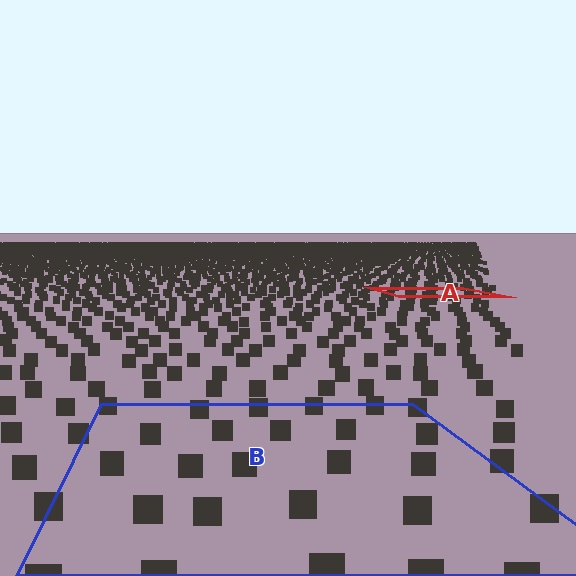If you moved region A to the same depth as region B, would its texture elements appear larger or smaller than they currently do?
They would appear larger. At a closer depth, the same texture elements are projected at a bigger on-screen size.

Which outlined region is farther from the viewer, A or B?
Region A is farther from the viewer — the texture elements inside it appear smaller and more densely packed.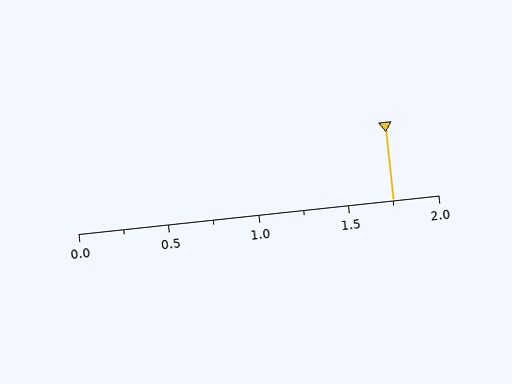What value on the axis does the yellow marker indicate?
The marker indicates approximately 1.75.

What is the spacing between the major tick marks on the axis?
The major ticks are spaced 0.5 apart.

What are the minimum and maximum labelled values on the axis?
The axis runs from 0.0 to 2.0.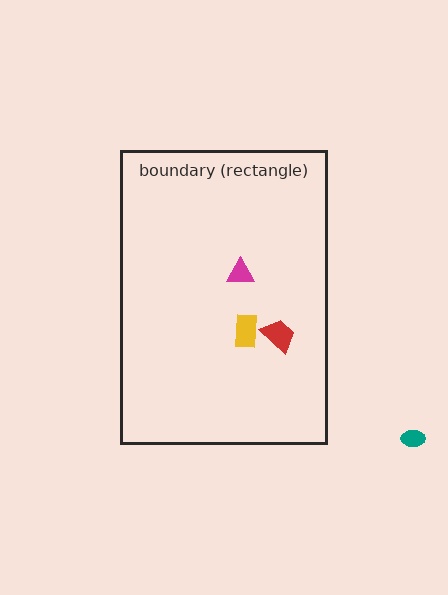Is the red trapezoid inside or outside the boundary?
Inside.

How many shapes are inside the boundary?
3 inside, 1 outside.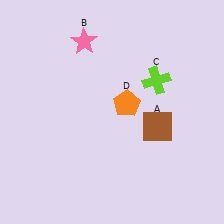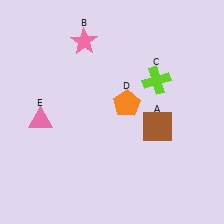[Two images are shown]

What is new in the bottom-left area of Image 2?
A pink triangle (E) was added in the bottom-left area of Image 2.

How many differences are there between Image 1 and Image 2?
There is 1 difference between the two images.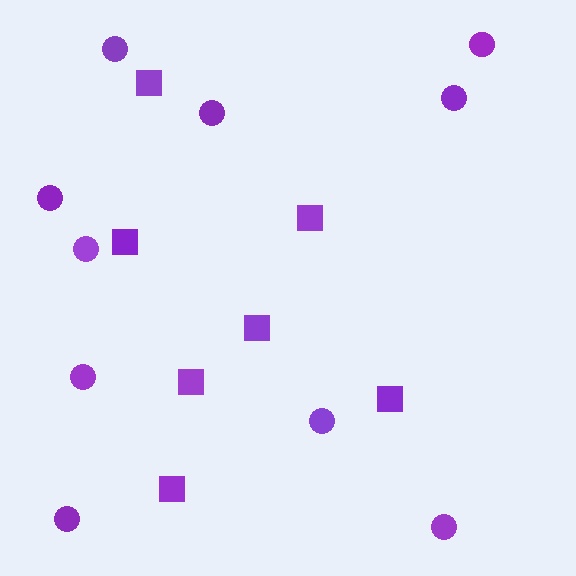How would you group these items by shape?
There are 2 groups: one group of circles (10) and one group of squares (7).